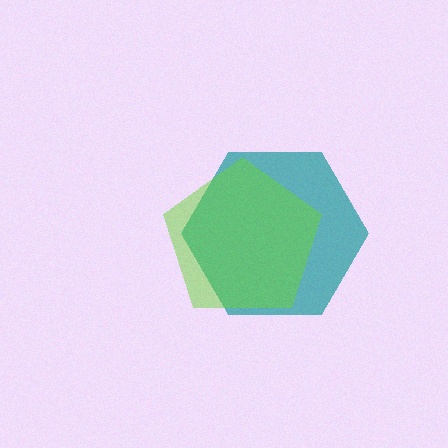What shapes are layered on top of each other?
The layered shapes are: a teal hexagon, a lime pentagon.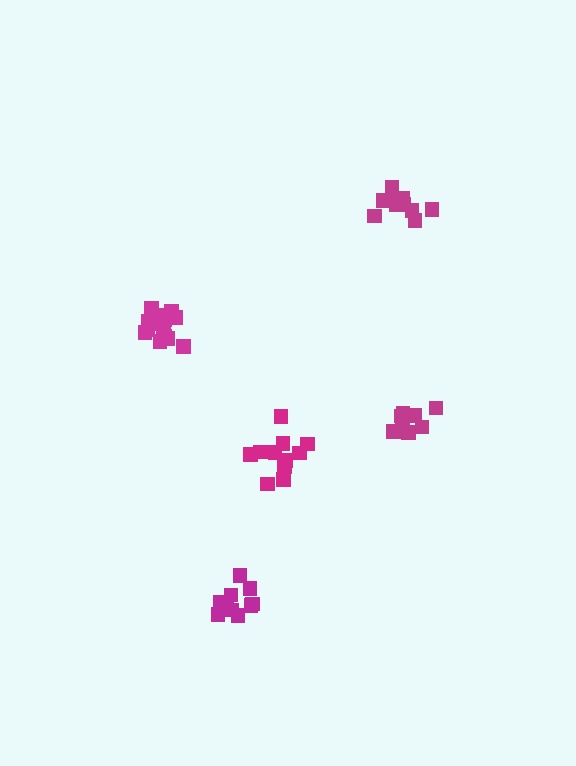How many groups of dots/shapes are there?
There are 5 groups.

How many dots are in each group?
Group 1: 8 dots, Group 2: 10 dots, Group 3: 11 dots, Group 4: 14 dots, Group 5: 11 dots (54 total).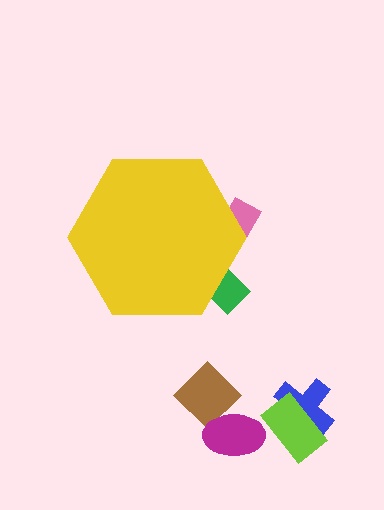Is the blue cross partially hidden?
No, the blue cross is fully visible.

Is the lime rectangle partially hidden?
No, the lime rectangle is fully visible.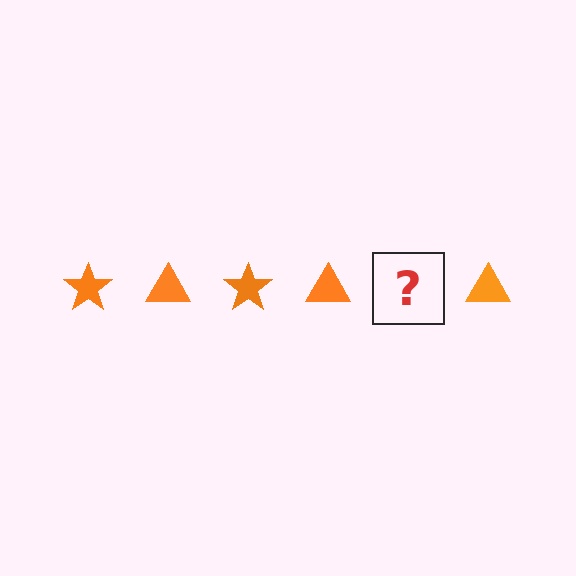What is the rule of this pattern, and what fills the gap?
The rule is that the pattern cycles through star, triangle shapes in orange. The gap should be filled with an orange star.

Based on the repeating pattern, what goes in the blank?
The blank should be an orange star.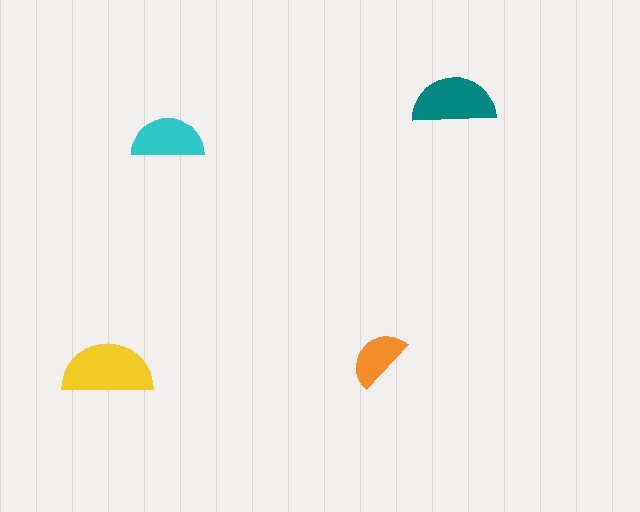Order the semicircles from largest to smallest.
the yellow one, the teal one, the cyan one, the orange one.